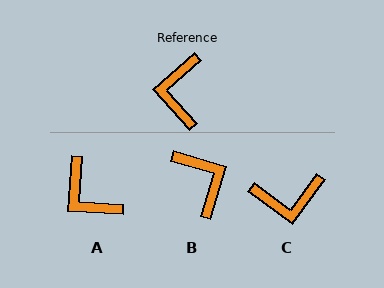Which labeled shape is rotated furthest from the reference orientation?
B, about 148 degrees away.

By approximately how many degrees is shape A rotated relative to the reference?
Approximately 44 degrees counter-clockwise.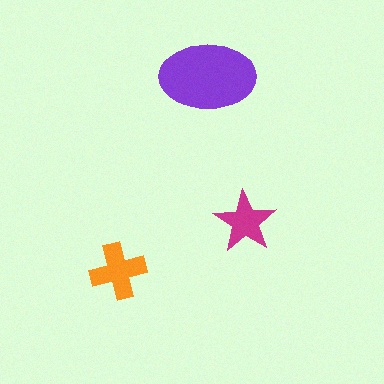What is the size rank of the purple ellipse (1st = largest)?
1st.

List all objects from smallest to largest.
The magenta star, the orange cross, the purple ellipse.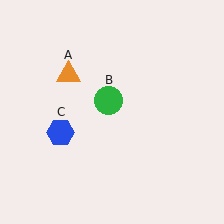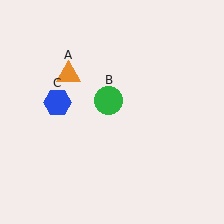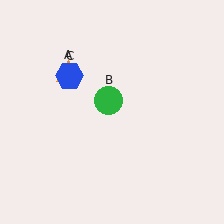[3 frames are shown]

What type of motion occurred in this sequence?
The blue hexagon (object C) rotated clockwise around the center of the scene.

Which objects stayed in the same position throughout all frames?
Orange triangle (object A) and green circle (object B) remained stationary.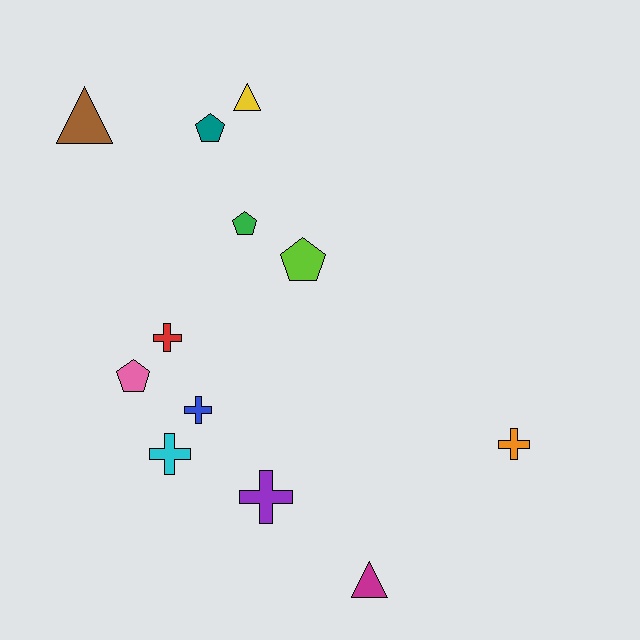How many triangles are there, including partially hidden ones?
There are 3 triangles.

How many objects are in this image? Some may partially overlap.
There are 12 objects.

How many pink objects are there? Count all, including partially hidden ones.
There is 1 pink object.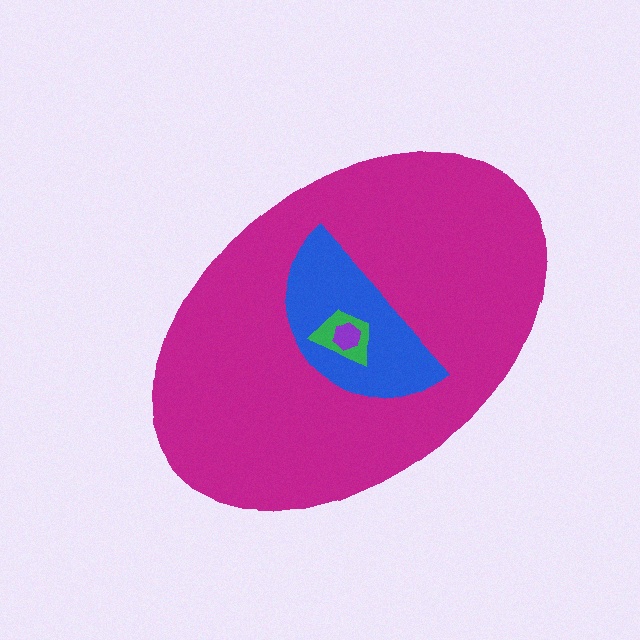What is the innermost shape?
The purple hexagon.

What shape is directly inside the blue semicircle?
The green trapezoid.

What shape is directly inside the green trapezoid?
The purple hexagon.